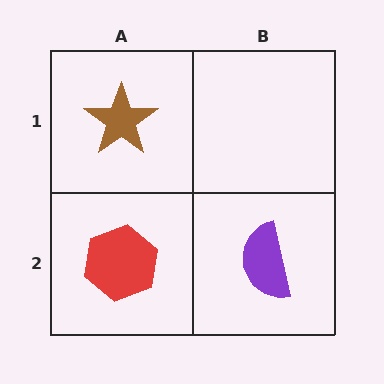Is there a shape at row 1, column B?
No, that cell is empty.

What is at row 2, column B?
A purple semicircle.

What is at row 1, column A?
A brown star.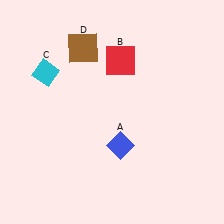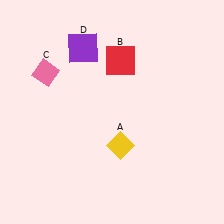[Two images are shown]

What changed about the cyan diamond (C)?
In Image 1, C is cyan. In Image 2, it changed to pink.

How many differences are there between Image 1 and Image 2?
There are 3 differences between the two images.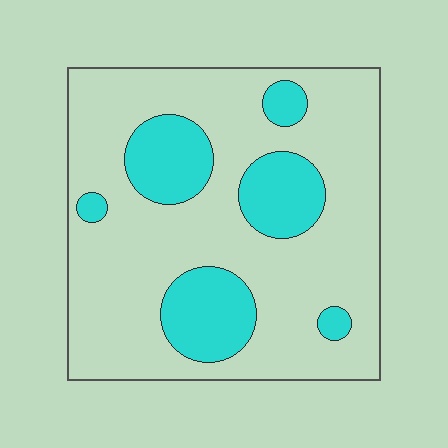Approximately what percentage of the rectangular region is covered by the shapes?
Approximately 25%.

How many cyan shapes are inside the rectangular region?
6.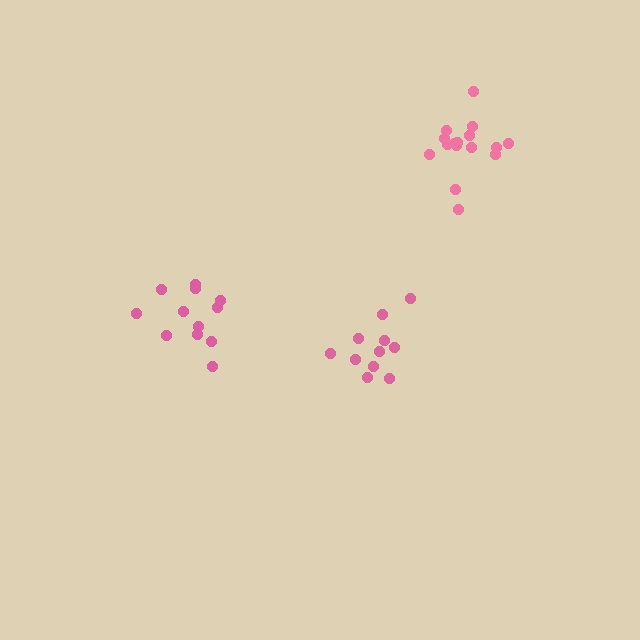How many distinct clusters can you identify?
There are 3 distinct clusters.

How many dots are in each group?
Group 1: 11 dots, Group 2: 16 dots, Group 3: 12 dots (39 total).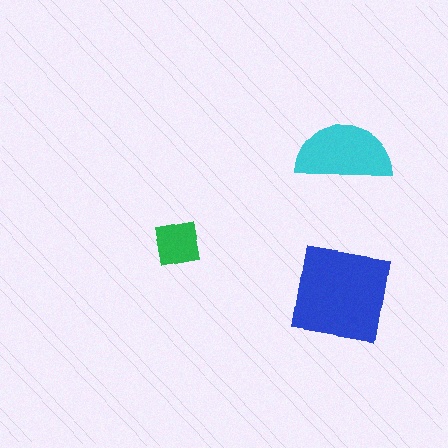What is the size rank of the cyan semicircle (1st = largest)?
2nd.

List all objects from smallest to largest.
The green square, the cyan semicircle, the blue square.